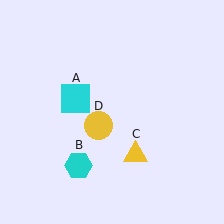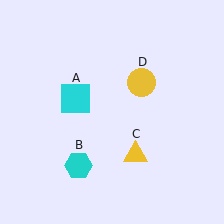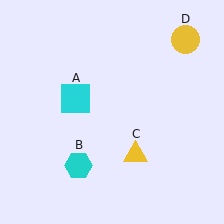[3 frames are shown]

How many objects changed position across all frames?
1 object changed position: yellow circle (object D).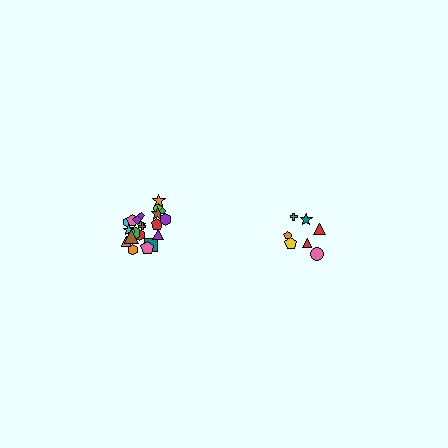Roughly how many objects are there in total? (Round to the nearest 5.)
Roughly 30 objects in total.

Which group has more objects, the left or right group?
The left group.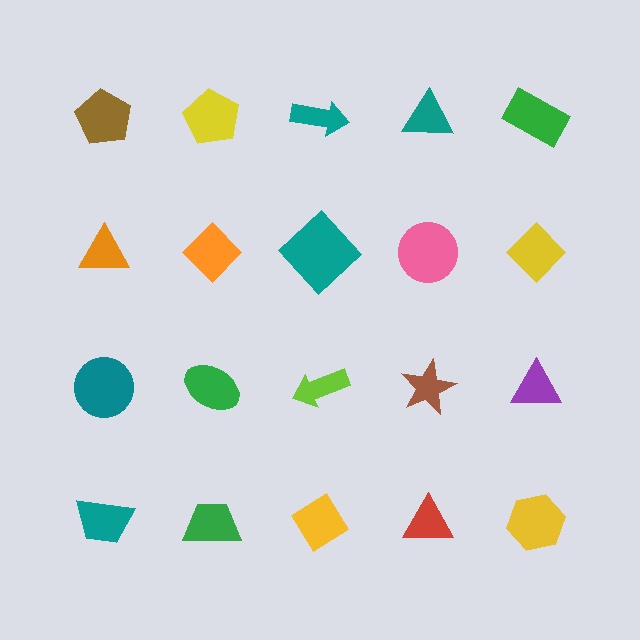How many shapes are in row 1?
5 shapes.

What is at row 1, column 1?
A brown pentagon.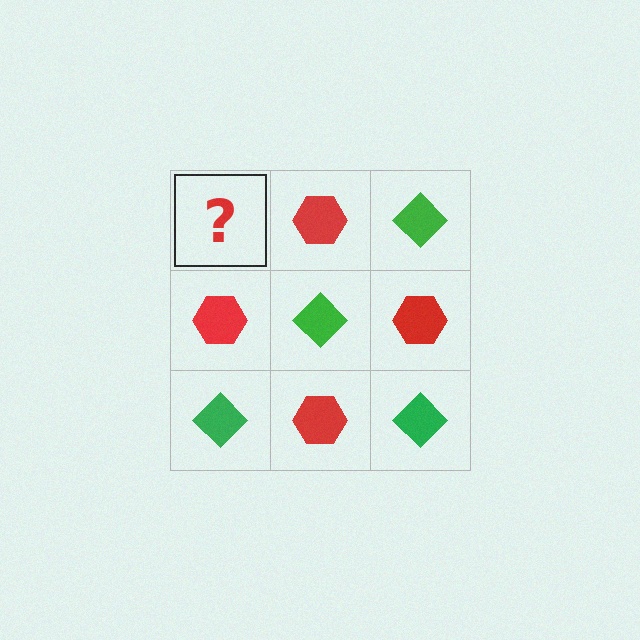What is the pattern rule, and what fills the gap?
The rule is that it alternates green diamond and red hexagon in a checkerboard pattern. The gap should be filled with a green diamond.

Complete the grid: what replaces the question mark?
The question mark should be replaced with a green diamond.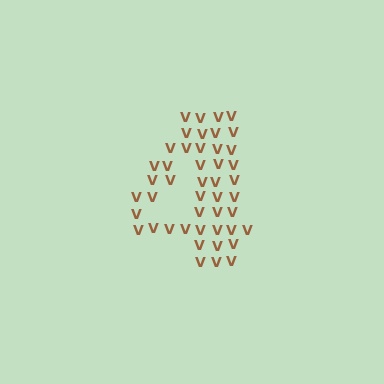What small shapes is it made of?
It is made of small letter V's.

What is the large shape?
The large shape is the digit 4.